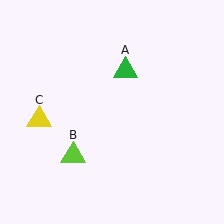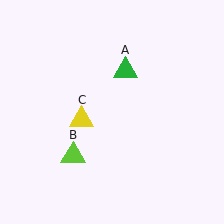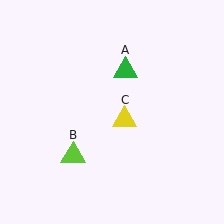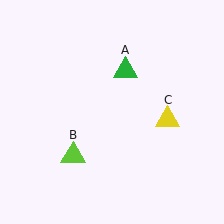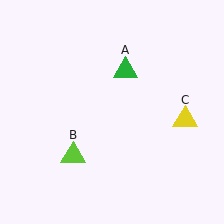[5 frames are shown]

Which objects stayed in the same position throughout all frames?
Green triangle (object A) and lime triangle (object B) remained stationary.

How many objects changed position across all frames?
1 object changed position: yellow triangle (object C).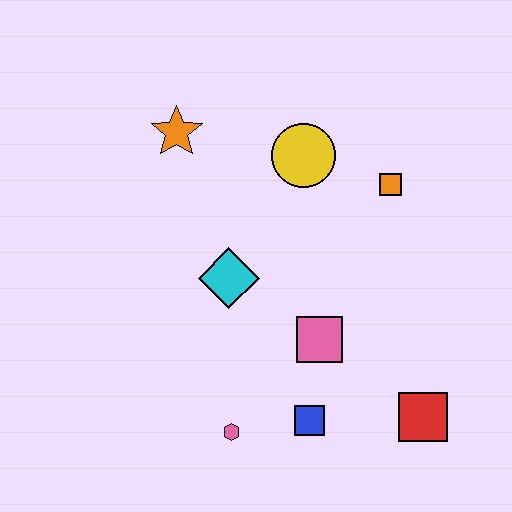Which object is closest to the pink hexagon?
The blue square is closest to the pink hexagon.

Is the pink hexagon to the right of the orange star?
Yes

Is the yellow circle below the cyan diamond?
No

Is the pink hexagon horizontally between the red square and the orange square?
No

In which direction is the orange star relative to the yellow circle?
The orange star is to the left of the yellow circle.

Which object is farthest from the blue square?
The orange star is farthest from the blue square.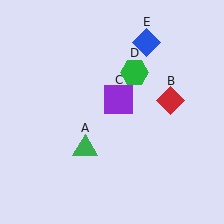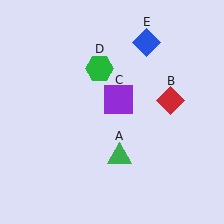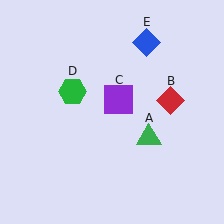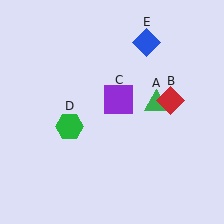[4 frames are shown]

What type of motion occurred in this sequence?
The green triangle (object A), green hexagon (object D) rotated counterclockwise around the center of the scene.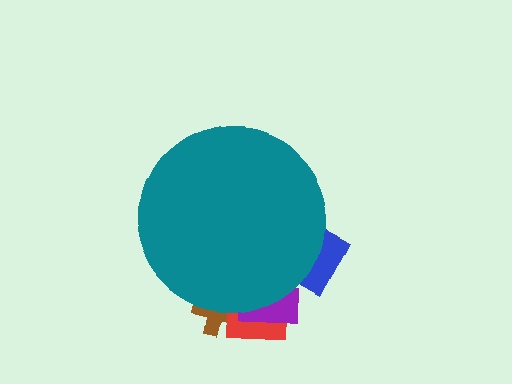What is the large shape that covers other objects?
A teal circle.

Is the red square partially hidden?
Yes, the red square is partially hidden behind the teal circle.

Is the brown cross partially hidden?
Yes, the brown cross is partially hidden behind the teal circle.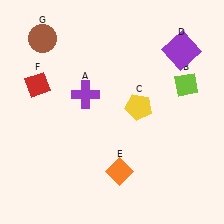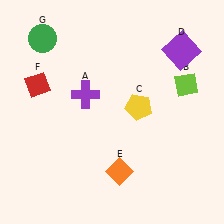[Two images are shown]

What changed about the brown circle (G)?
In Image 1, G is brown. In Image 2, it changed to green.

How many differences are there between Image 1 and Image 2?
There is 1 difference between the two images.